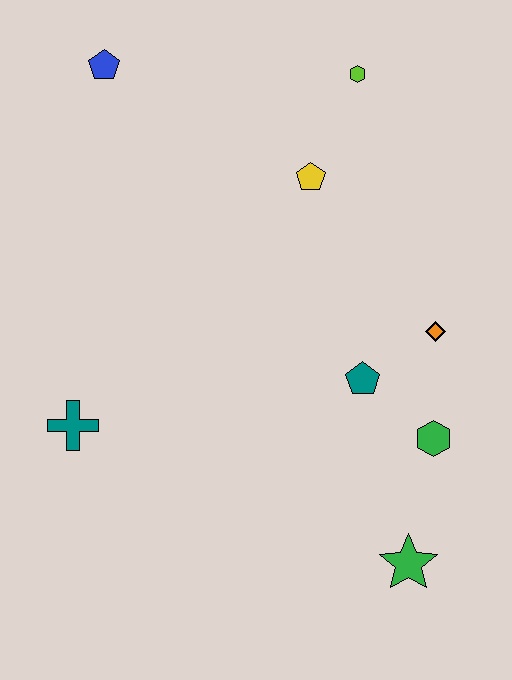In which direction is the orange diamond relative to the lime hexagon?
The orange diamond is below the lime hexagon.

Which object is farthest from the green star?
The blue pentagon is farthest from the green star.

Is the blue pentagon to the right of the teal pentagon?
No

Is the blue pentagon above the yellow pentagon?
Yes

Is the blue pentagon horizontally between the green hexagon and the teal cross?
Yes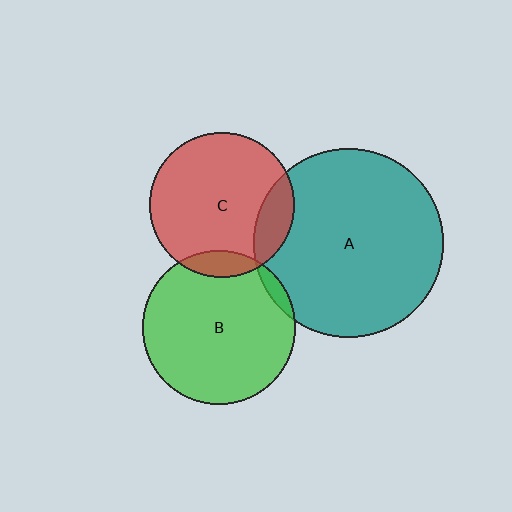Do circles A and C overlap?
Yes.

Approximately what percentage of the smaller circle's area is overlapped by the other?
Approximately 15%.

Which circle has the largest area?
Circle A (teal).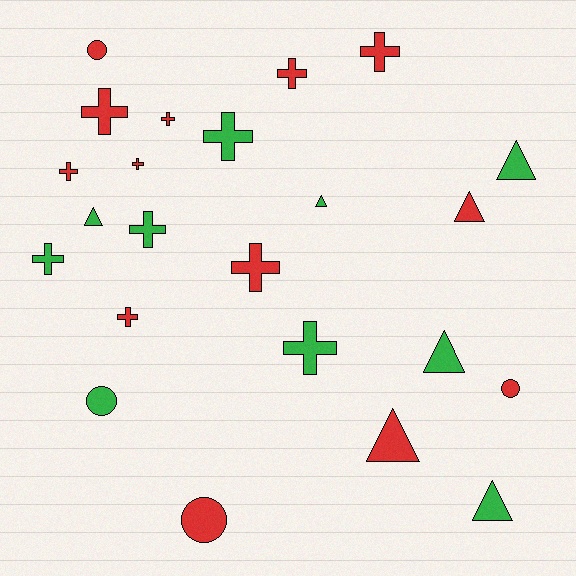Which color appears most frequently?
Red, with 13 objects.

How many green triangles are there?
There are 5 green triangles.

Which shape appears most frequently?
Cross, with 12 objects.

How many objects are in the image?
There are 23 objects.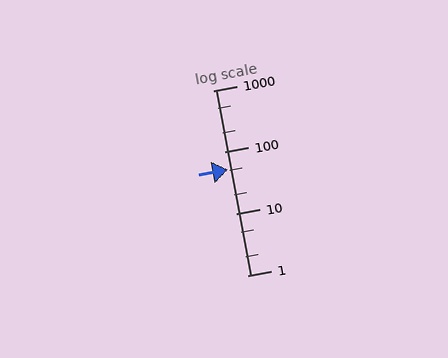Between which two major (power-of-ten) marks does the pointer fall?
The pointer is between 10 and 100.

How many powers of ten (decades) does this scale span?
The scale spans 3 decades, from 1 to 1000.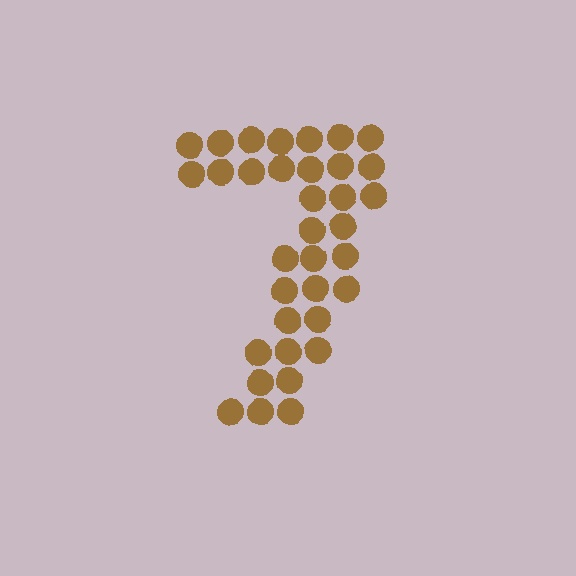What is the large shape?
The large shape is the digit 7.